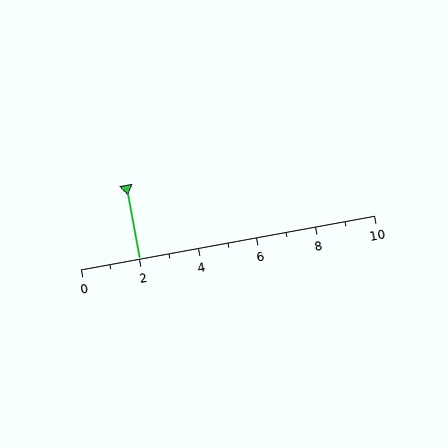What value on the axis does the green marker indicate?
The marker indicates approximately 2.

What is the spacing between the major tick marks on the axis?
The major ticks are spaced 2 apart.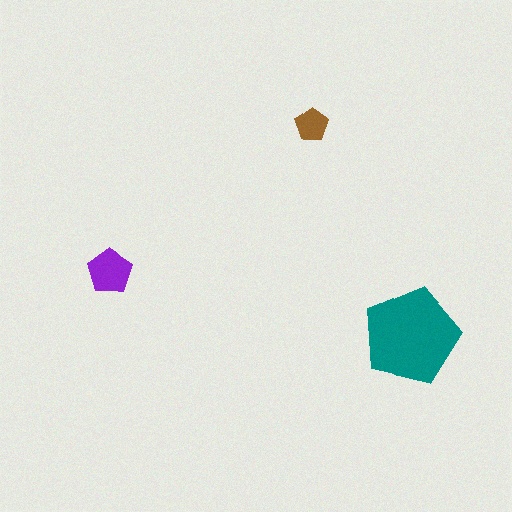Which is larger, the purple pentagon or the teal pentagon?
The teal one.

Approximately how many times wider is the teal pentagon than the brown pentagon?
About 3 times wider.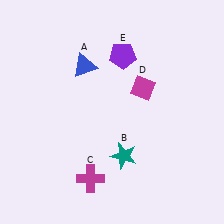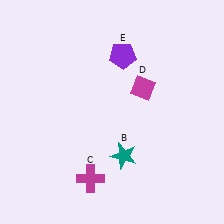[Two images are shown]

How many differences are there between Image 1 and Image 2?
There is 1 difference between the two images.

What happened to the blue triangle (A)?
The blue triangle (A) was removed in Image 2. It was in the top-left area of Image 1.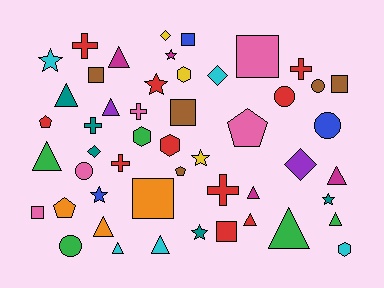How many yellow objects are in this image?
There are 3 yellow objects.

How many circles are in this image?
There are 5 circles.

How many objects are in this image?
There are 50 objects.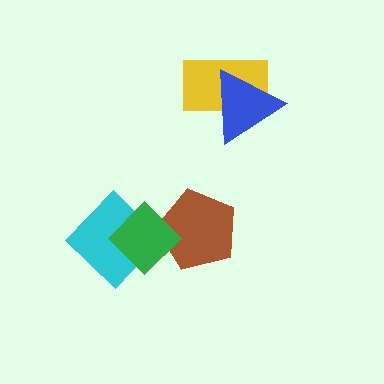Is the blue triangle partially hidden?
No, no other shape covers it.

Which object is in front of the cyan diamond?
The green diamond is in front of the cyan diamond.